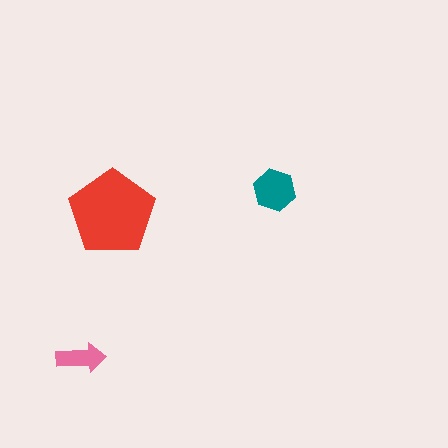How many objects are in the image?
There are 3 objects in the image.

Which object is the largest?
The red pentagon.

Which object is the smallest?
The pink arrow.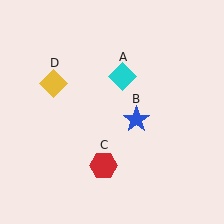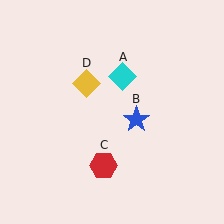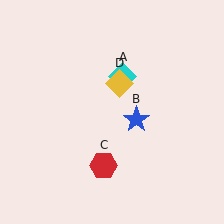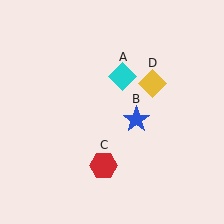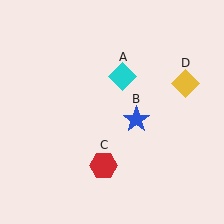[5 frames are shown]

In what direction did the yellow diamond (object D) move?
The yellow diamond (object D) moved right.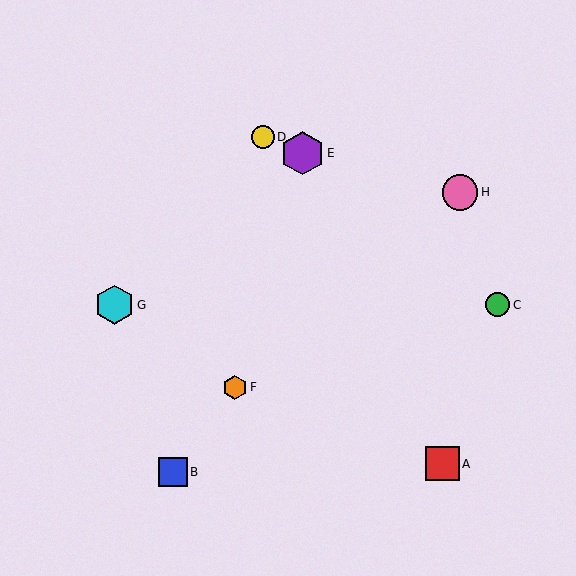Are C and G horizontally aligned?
Yes, both are at y≈305.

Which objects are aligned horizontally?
Objects C, G are aligned horizontally.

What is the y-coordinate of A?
Object A is at y≈464.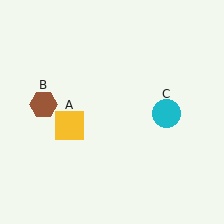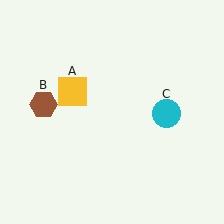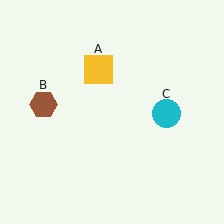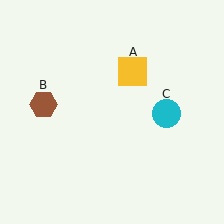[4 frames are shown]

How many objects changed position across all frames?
1 object changed position: yellow square (object A).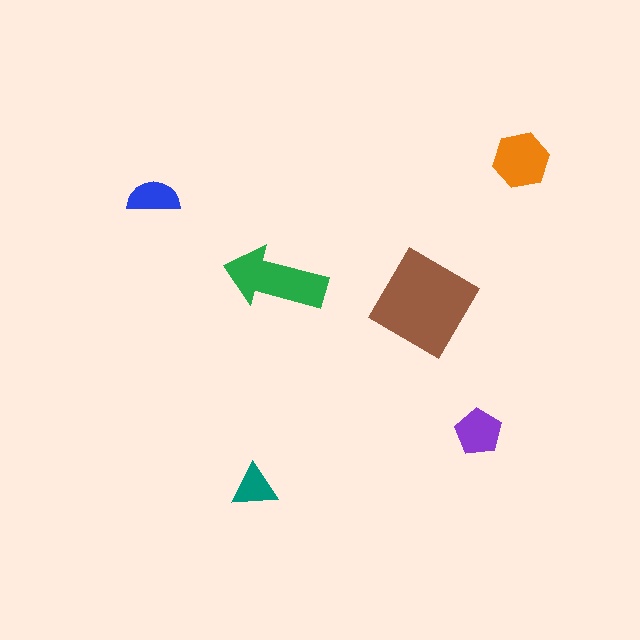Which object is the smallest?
The teal triangle.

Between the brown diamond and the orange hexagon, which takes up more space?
The brown diamond.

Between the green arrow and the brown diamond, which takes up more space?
The brown diamond.